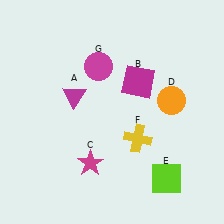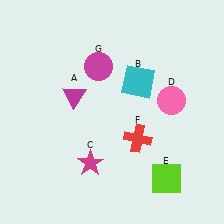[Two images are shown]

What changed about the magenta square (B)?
In Image 1, B is magenta. In Image 2, it changed to cyan.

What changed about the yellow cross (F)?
In Image 1, F is yellow. In Image 2, it changed to red.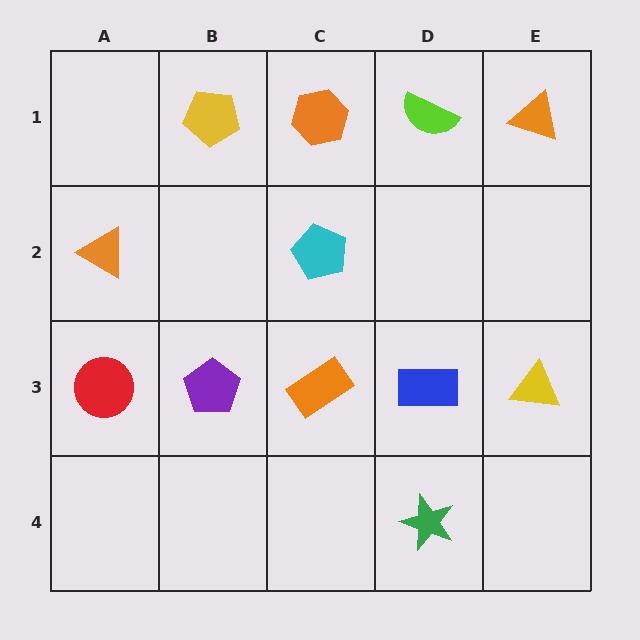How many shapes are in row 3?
5 shapes.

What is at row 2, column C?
A cyan pentagon.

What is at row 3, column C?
An orange rectangle.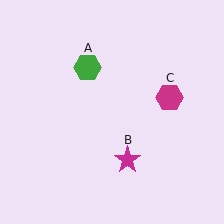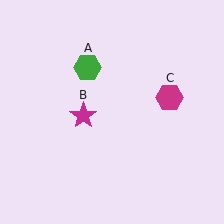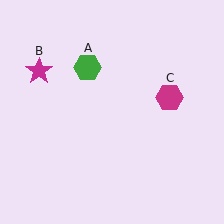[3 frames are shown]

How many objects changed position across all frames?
1 object changed position: magenta star (object B).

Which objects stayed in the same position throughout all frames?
Green hexagon (object A) and magenta hexagon (object C) remained stationary.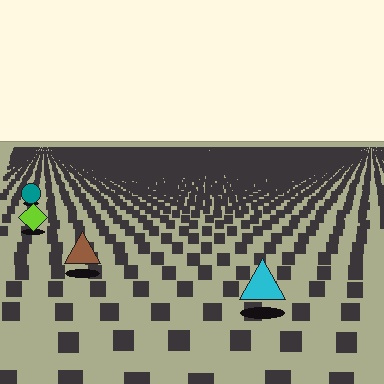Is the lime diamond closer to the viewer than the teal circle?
Yes. The lime diamond is closer — you can tell from the texture gradient: the ground texture is coarser near it.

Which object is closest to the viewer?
The cyan triangle is closest. The texture marks near it are larger and more spread out.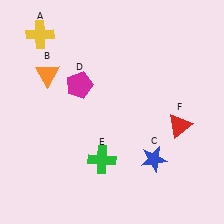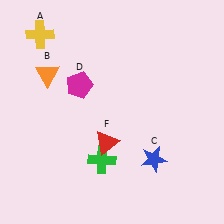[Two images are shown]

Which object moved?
The red triangle (F) moved left.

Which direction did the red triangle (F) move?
The red triangle (F) moved left.